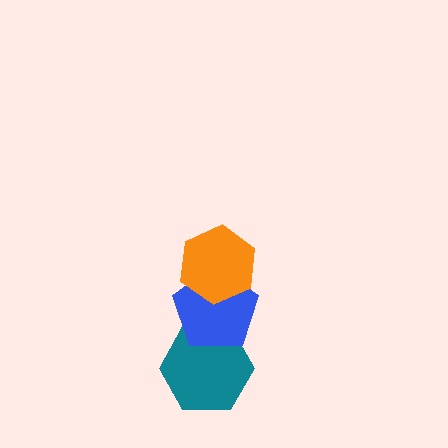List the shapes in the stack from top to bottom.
From top to bottom: the orange hexagon, the blue pentagon, the teal hexagon.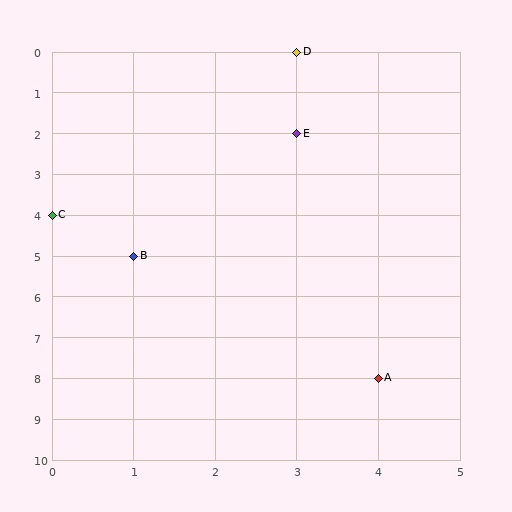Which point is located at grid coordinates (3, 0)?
Point D is at (3, 0).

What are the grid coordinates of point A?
Point A is at grid coordinates (4, 8).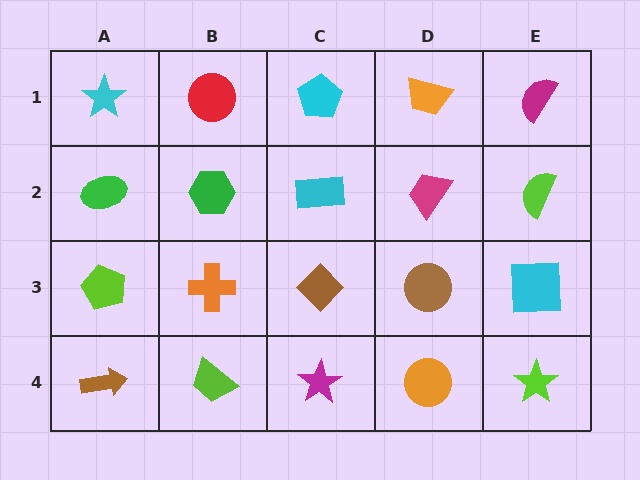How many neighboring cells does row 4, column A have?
2.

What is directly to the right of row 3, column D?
A cyan square.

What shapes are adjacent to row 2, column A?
A cyan star (row 1, column A), a lime pentagon (row 3, column A), a green hexagon (row 2, column B).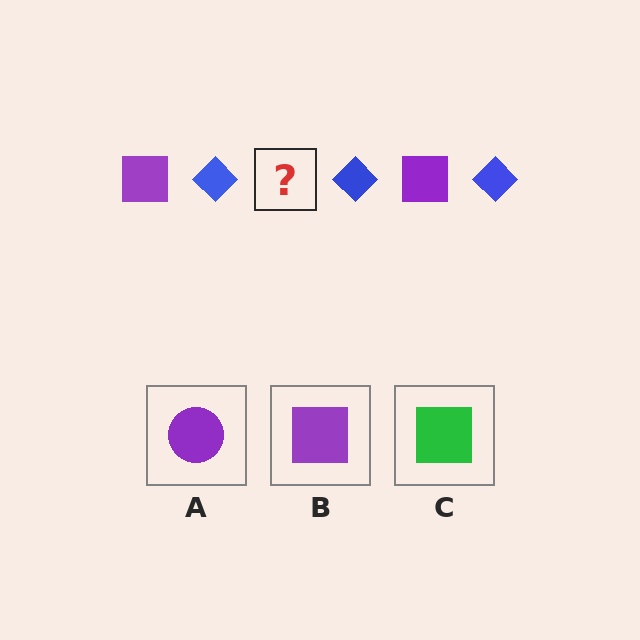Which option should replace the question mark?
Option B.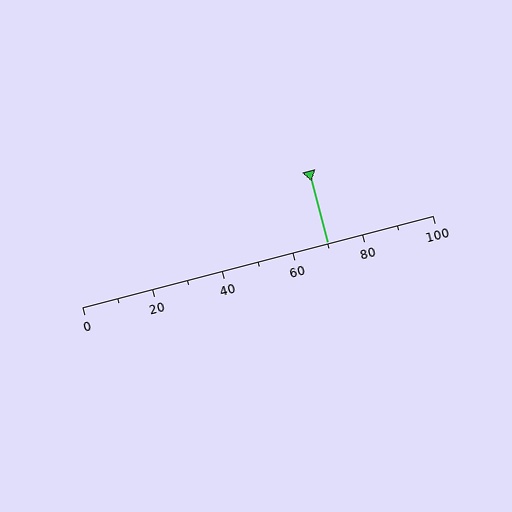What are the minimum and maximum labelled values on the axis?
The axis runs from 0 to 100.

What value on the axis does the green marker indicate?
The marker indicates approximately 70.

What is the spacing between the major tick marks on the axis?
The major ticks are spaced 20 apart.